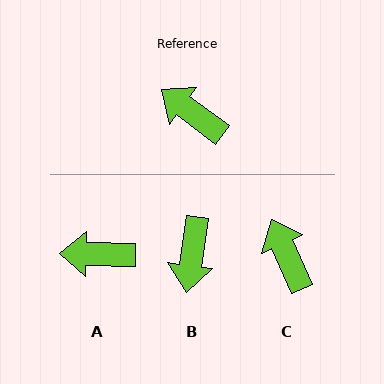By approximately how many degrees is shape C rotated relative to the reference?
Approximately 29 degrees clockwise.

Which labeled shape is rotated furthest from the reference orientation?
B, about 118 degrees away.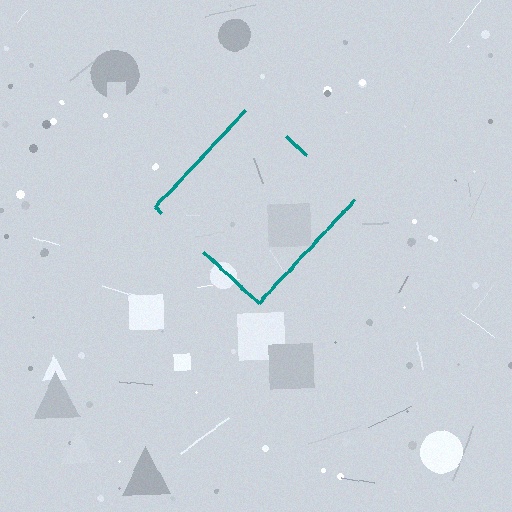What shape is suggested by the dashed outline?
The dashed outline suggests a diamond.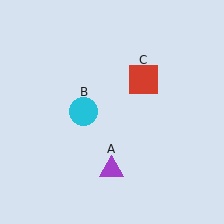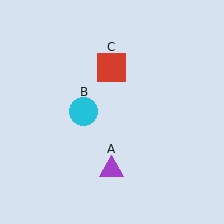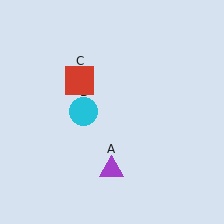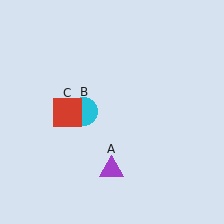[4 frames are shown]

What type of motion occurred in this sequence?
The red square (object C) rotated counterclockwise around the center of the scene.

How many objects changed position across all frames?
1 object changed position: red square (object C).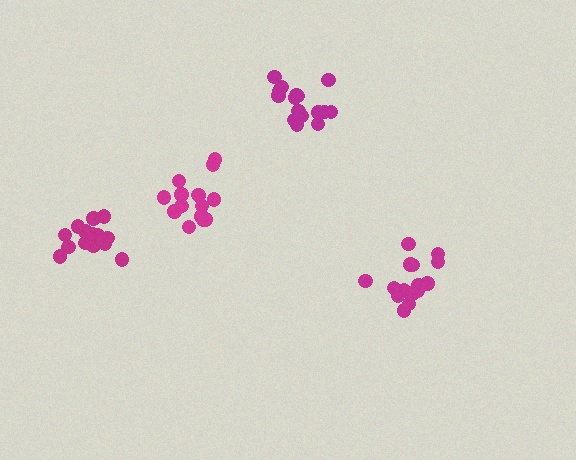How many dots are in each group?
Group 1: 16 dots, Group 2: 15 dots, Group 3: 16 dots, Group 4: 16 dots (63 total).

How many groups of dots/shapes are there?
There are 4 groups.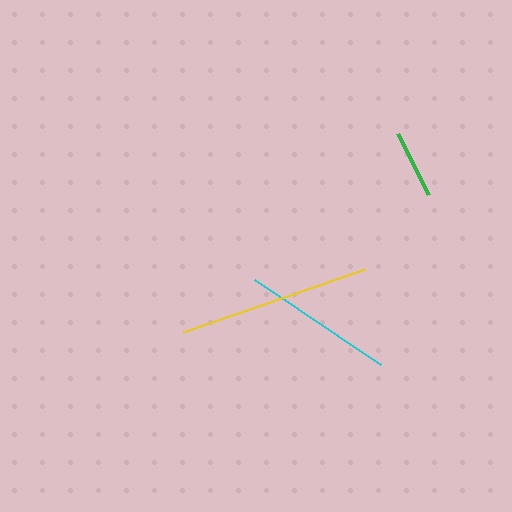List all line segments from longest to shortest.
From longest to shortest: yellow, cyan, green.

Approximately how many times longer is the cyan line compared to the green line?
The cyan line is approximately 2.2 times the length of the green line.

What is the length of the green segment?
The green segment is approximately 68 pixels long.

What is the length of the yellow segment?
The yellow segment is approximately 193 pixels long.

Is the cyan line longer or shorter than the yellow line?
The yellow line is longer than the cyan line.